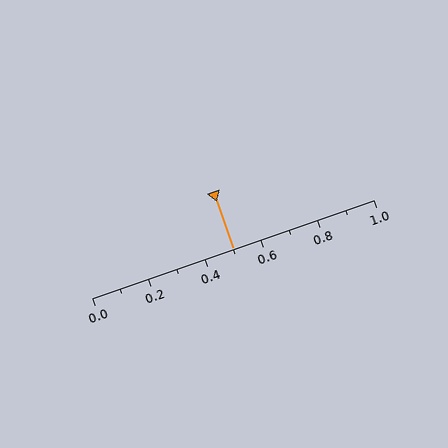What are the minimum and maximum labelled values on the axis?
The axis runs from 0.0 to 1.0.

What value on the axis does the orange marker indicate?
The marker indicates approximately 0.5.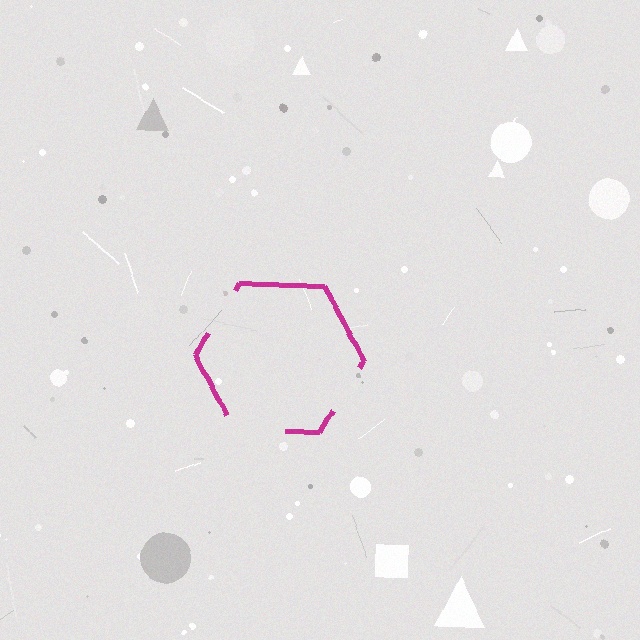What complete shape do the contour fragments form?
The contour fragments form a hexagon.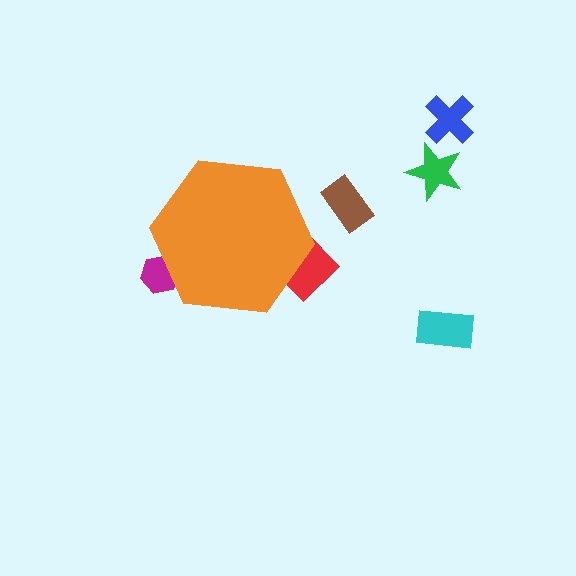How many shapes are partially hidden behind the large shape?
2 shapes are partially hidden.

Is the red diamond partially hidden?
Yes, the red diamond is partially hidden behind the orange hexagon.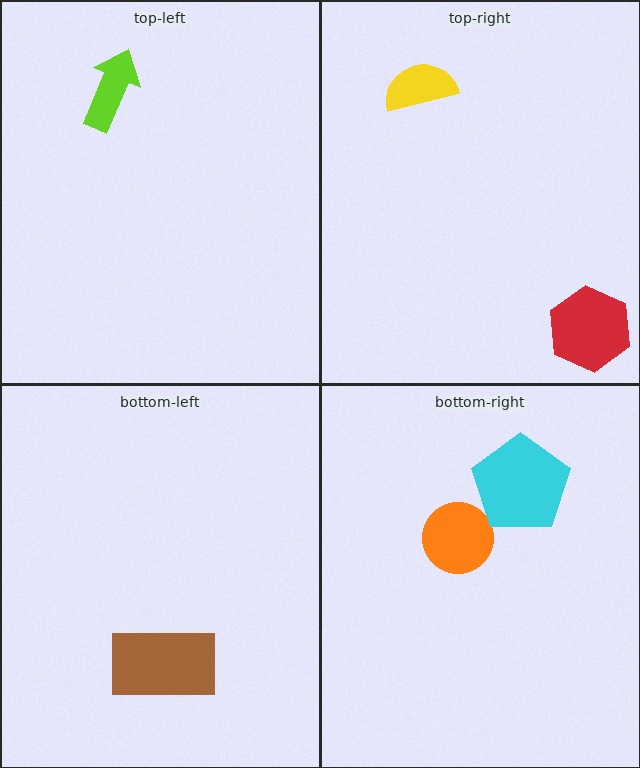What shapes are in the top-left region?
The lime arrow.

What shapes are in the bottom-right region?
The orange circle, the cyan pentagon.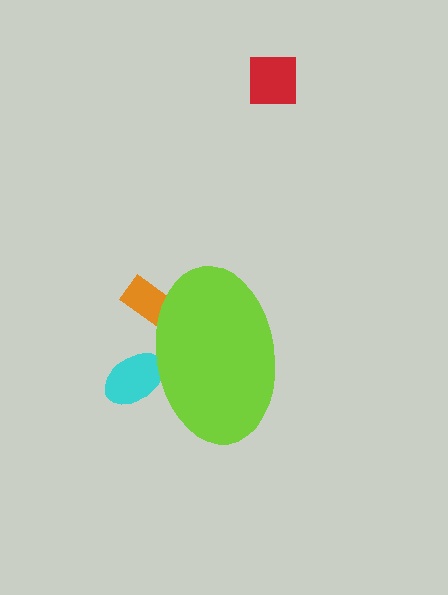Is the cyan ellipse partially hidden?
Yes, the cyan ellipse is partially hidden behind the lime ellipse.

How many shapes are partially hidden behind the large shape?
2 shapes are partially hidden.